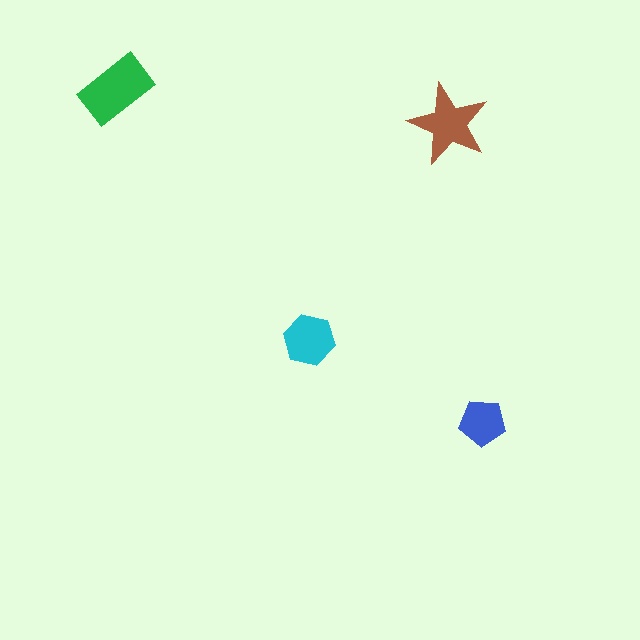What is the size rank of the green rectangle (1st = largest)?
1st.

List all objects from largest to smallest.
The green rectangle, the brown star, the cyan hexagon, the blue pentagon.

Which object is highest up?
The green rectangle is topmost.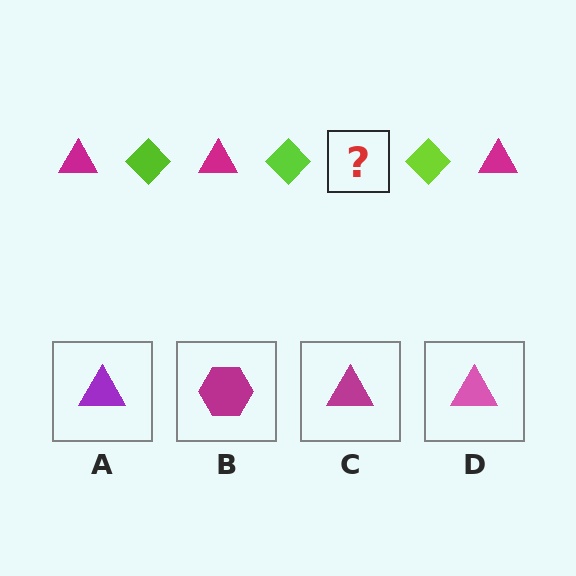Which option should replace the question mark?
Option C.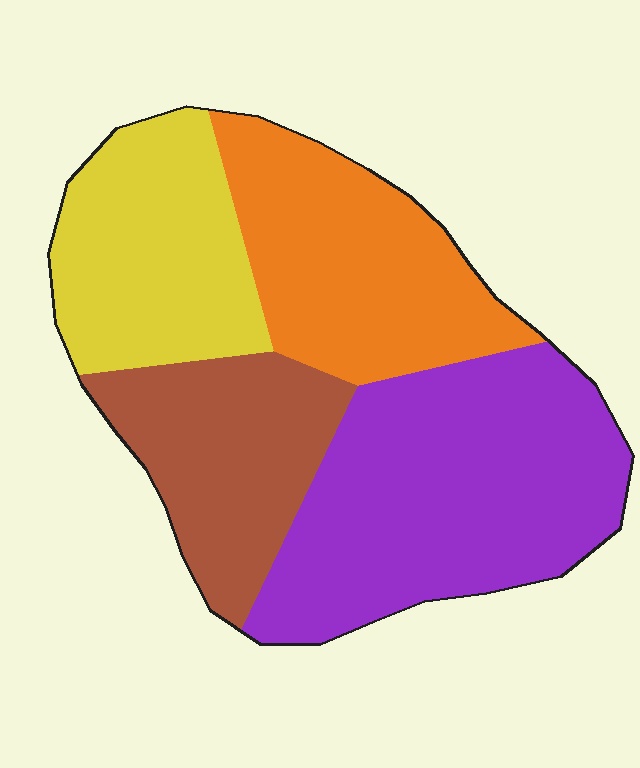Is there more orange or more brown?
Orange.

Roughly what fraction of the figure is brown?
Brown takes up about one fifth (1/5) of the figure.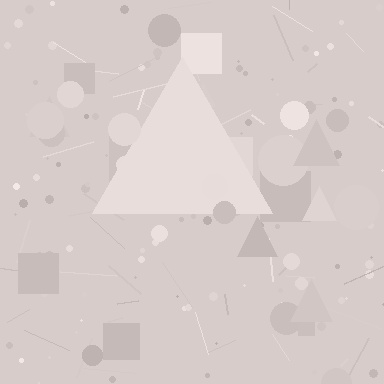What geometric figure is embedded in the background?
A triangle is embedded in the background.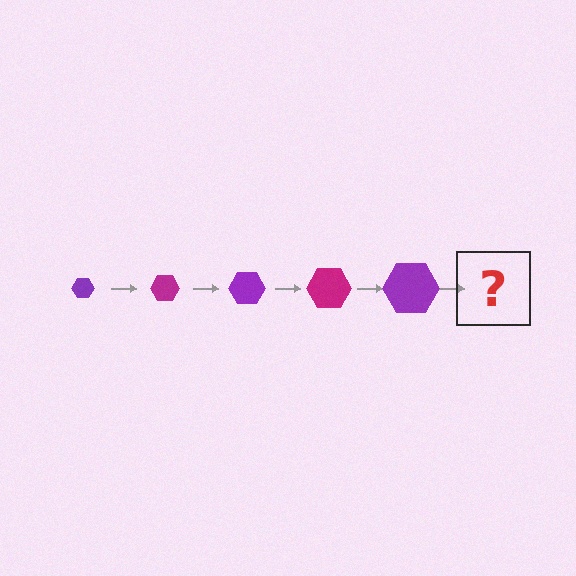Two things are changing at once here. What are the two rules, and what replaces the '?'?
The two rules are that the hexagon grows larger each step and the color cycles through purple and magenta. The '?' should be a magenta hexagon, larger than the previous one.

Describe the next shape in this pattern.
It should be a magenta hexagon, larger than the previous one.